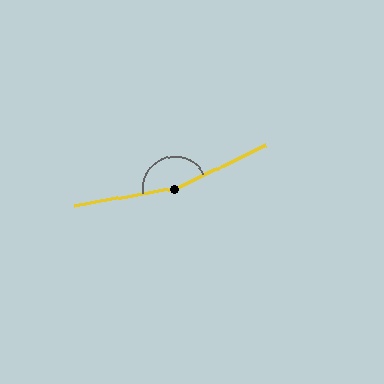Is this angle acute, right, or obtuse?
It is obtuse.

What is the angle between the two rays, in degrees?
Approximately 164 degrees.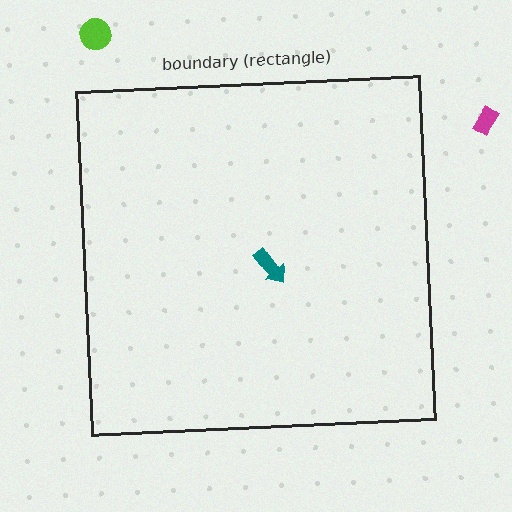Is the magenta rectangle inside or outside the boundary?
Outside.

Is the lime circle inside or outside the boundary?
Outside.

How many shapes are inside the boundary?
1 inside, 2 outside.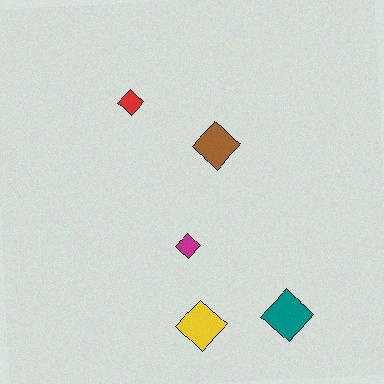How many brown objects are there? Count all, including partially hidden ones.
There is 1 brown object.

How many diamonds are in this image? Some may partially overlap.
There are 5 diamonds.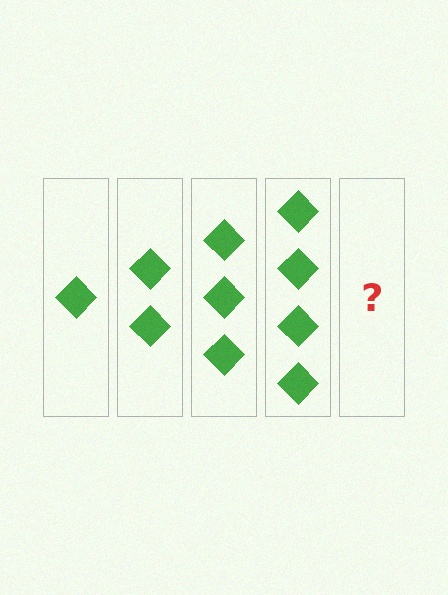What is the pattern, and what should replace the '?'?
The pattern is that each step adds one more diamond. The '?' should be 5 diamonds.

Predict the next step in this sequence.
The next step is 5 diamonds.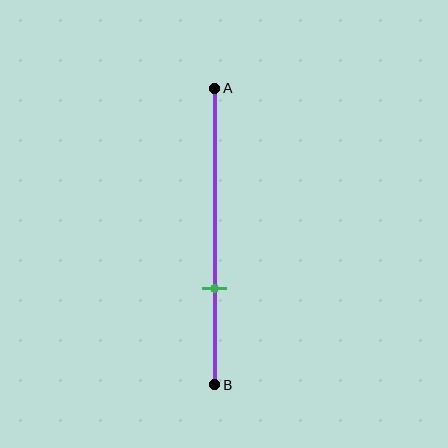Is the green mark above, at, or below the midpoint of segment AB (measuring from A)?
The green mark is below the midpoint of segment AB.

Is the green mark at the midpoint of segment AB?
No, the mark is at about 65% from A, not at the 50% midpoint.